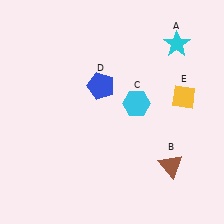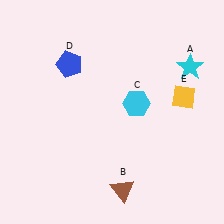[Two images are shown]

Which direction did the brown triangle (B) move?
The brown triangle (B) moved left.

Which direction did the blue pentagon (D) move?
The blue pentagon (D) moved left.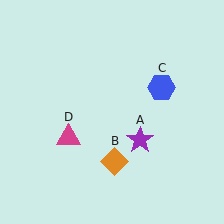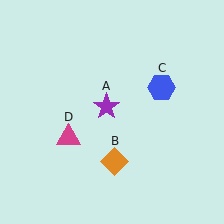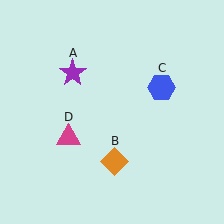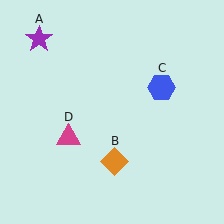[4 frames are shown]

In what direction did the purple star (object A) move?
The purple star (object A) moved up and to the left.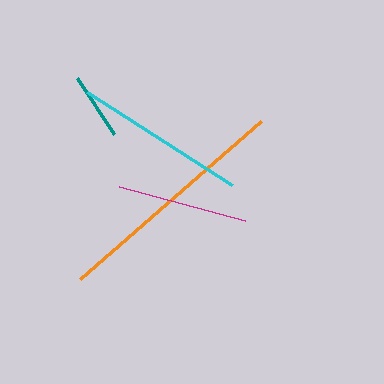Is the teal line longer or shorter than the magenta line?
The magenta line is longer than the teal line.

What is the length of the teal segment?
The teal segment is approximately 68 pixels long.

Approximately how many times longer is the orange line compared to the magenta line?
The orange line is approximately 1.8 times the length of the magenta line.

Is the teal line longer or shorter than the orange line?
The orange line is longer than the teal line.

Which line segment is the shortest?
The teal line is the shortest at approximately 68 pixels.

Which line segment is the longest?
The orange line is the longest at approximately 241 pixels.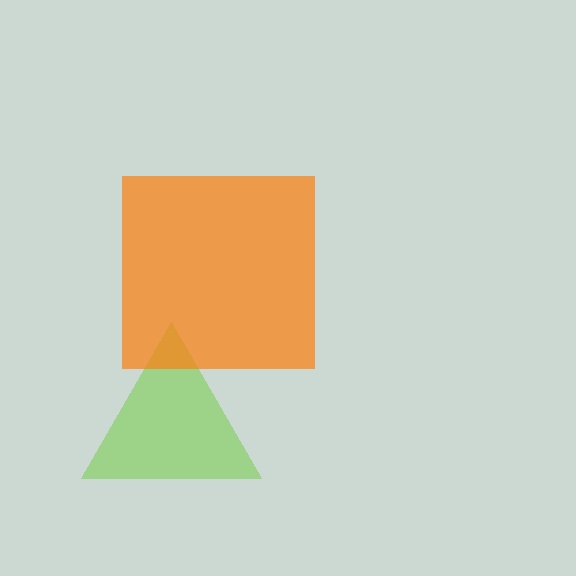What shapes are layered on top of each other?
The layered shapes are: a lime triangle, an orange square.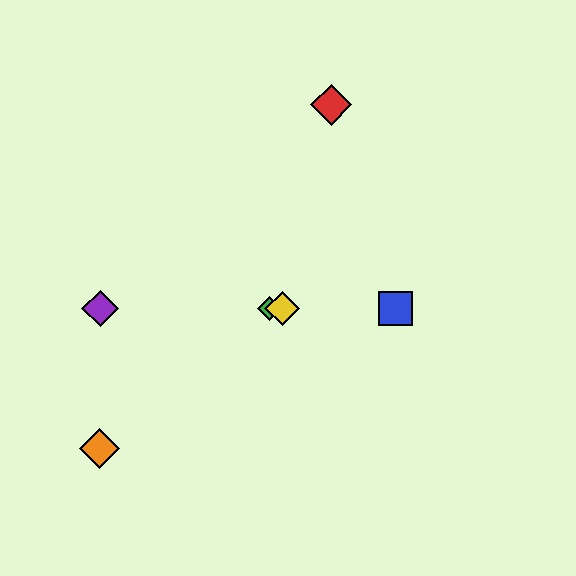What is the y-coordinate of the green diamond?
The green diamond is at y≈309.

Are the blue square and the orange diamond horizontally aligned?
No, the blue square is at y≈309 and the orange diamond is at y≈448.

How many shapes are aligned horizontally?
4 shapes (the blue square, the green diamond, the yellow diamond, the purple diamond) are aligned horizontally.